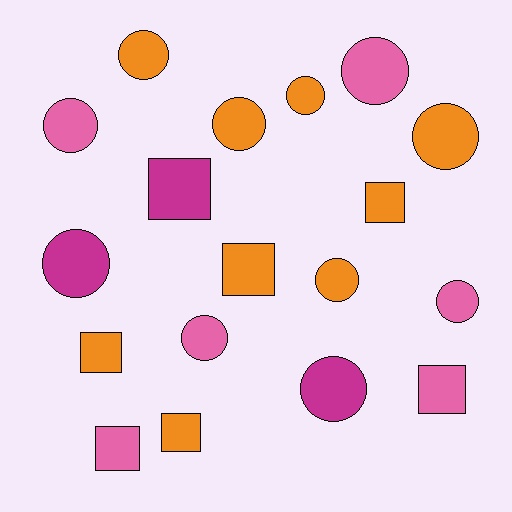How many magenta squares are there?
There is 1 magenta square.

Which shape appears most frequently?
Circle, with 11 objects.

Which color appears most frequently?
Orange, with 9 objects.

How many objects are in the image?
There are 18 objects.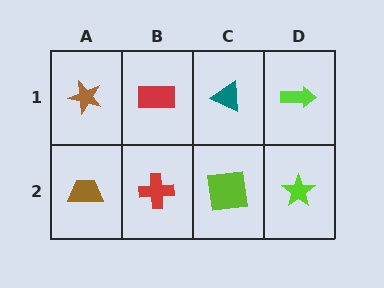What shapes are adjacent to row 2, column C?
A teal triangle (row 1, column C), a red cross (row 2, column B), a lime star (row 2, column D).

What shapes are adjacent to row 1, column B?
A red cross (row 2, column B), a brown star (row 1, column A), a teal triangle (row 1, column C).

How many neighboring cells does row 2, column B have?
3.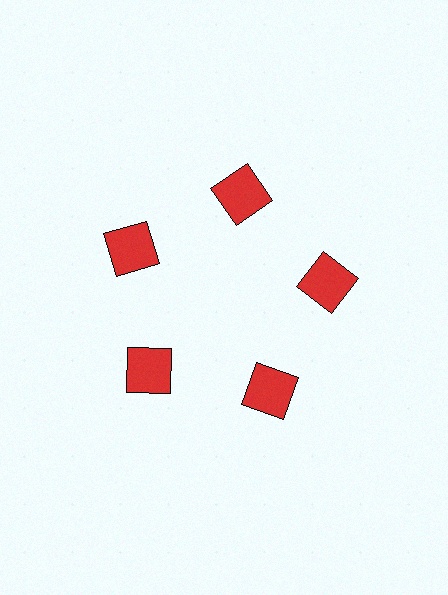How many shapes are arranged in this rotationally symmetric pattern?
There are 5 shapes, arranged in 5 groups of 1.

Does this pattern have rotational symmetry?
Yes, this pattern has 5-fold rotational symmetry. It looks the same after rotating 72 degrees around the center.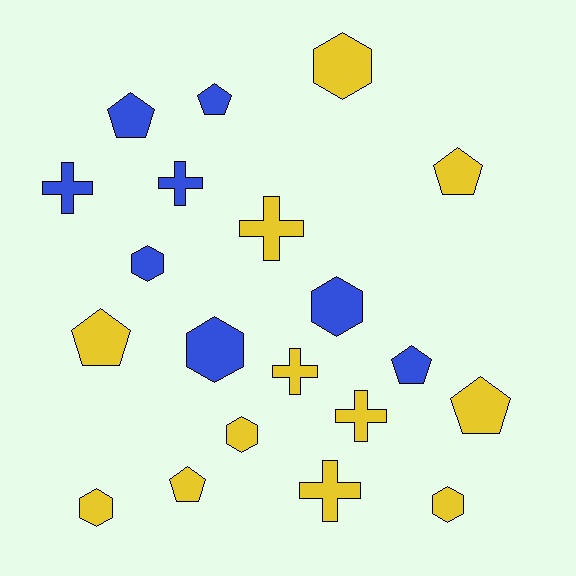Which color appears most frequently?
Yellow, with 12 objects.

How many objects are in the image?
There are 20 objects.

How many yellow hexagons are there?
There are 4 yellow hexagons.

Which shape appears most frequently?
Hexagon, with 7 objects.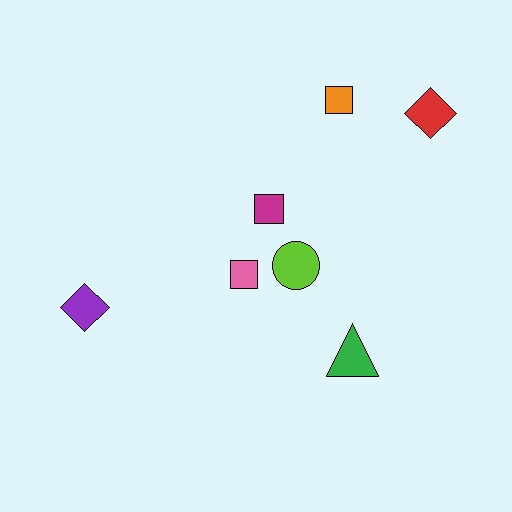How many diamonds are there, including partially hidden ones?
There are 2 diamonds.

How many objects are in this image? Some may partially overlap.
There are 7 objects.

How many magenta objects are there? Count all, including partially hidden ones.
There is 1 magenta object.